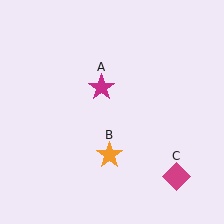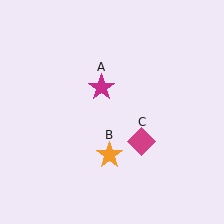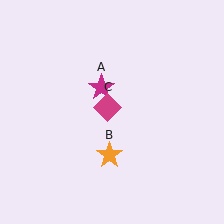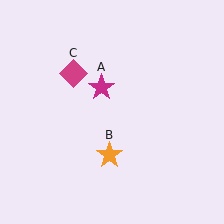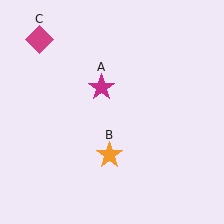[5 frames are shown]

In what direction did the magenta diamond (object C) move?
The magenta diamond (object C) moved up and to the left.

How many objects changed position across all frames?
1 object changed position: magenta diamond (object C).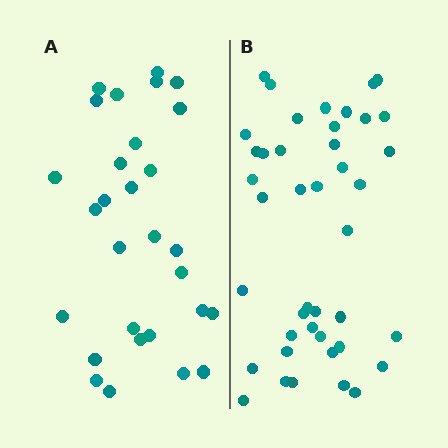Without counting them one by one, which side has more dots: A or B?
Region B (the right region) has more dots.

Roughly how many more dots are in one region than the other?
Region B has approximately 15 more dots than region A.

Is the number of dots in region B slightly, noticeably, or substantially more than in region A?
Region B has noticeably more, but not dramatically so. The ratio is roughly 1.4 to 1.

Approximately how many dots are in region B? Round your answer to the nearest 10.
About 40 dots. (The exact count is 42, which rounds to 40.)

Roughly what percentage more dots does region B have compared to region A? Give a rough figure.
About 45% more.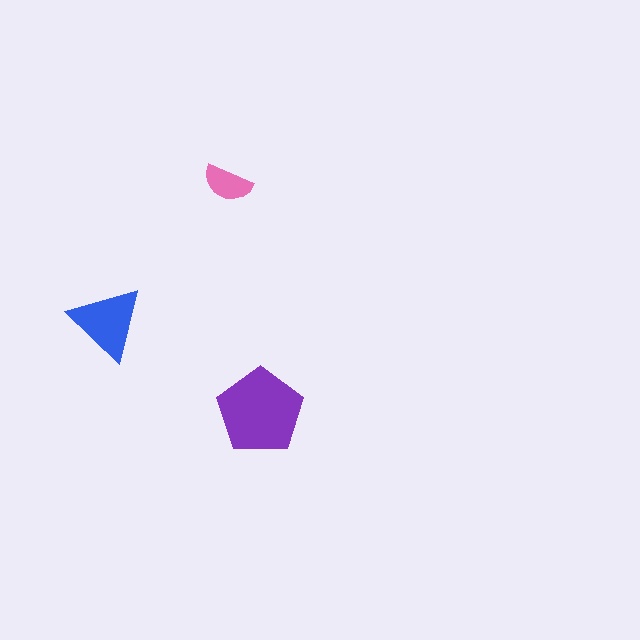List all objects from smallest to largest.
The pink semicircle, the blue triangle, the purple pentagon.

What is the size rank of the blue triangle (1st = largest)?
2nd.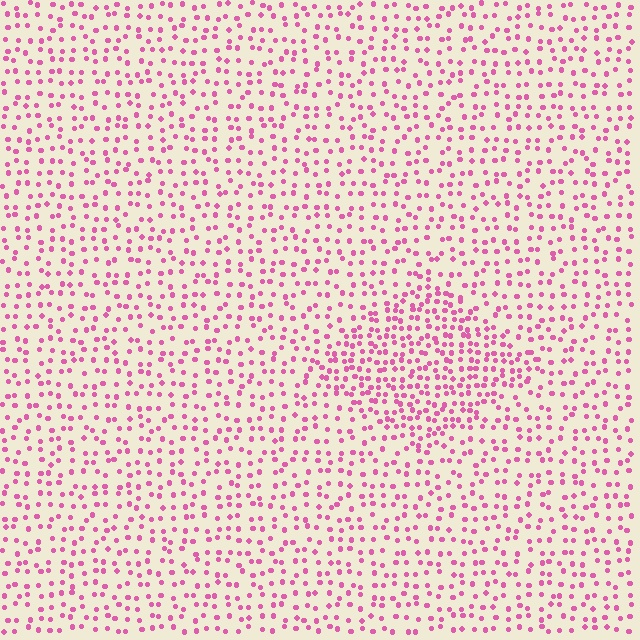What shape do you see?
I see a diamond.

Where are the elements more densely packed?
The elements are more densely packed inside the diamond boundary.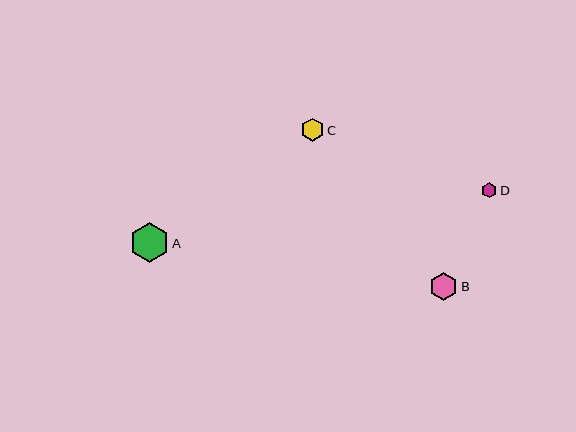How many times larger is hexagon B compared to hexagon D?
Hexagon B is approximately 1.8 times the size of hexagon D.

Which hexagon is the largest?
Hexagon A is the largest with a size of approximately 40 pixels.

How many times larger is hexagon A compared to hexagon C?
Hexagon A is approximately 1.7 times the size of hexagon C.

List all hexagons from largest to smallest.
From largest to smallest: A, B, C, D.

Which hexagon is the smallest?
Hexagon D is the smallest with a size of approximately 15 pixels.